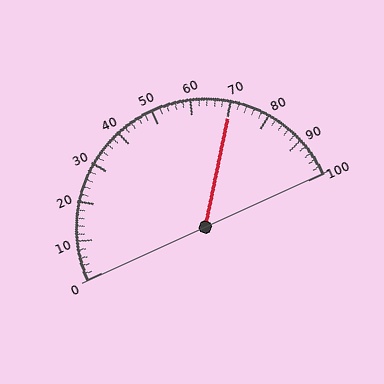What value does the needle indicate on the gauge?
The needle indicates approximately 70.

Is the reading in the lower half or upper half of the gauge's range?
The reading is in the upper half of the range (0 to 100).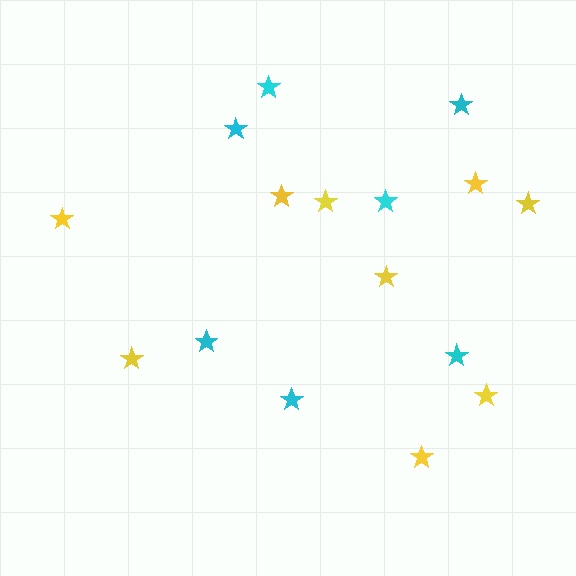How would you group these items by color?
There are 2 groups: one group of cyan stars (7) and one group of yellow stars (9).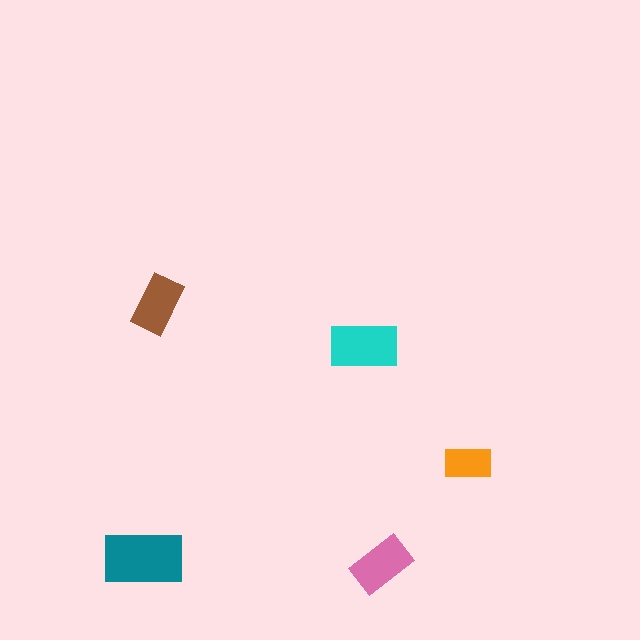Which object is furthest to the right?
The orange rectangle is rightmost.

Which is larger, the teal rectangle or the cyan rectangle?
The teal one.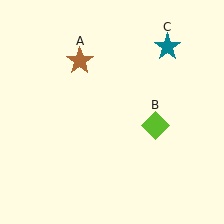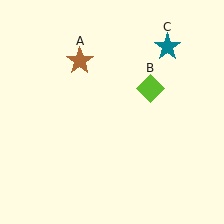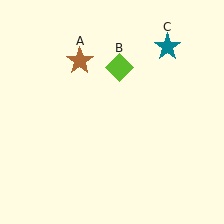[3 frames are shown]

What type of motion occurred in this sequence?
The lime diamond (object B) rotated counterclockwise around the center of the scene.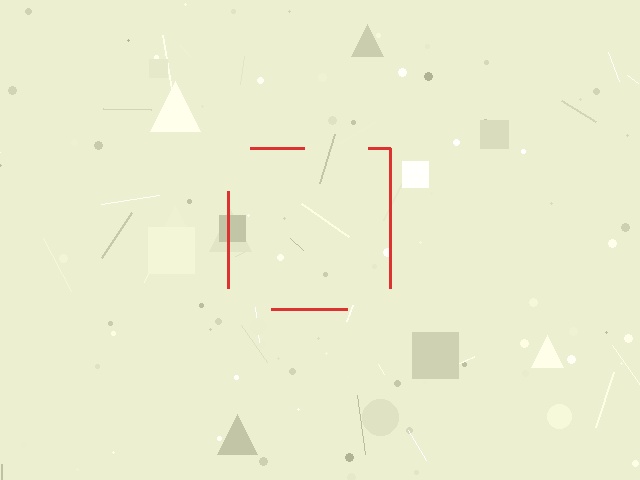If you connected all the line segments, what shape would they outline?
They would outline a square.